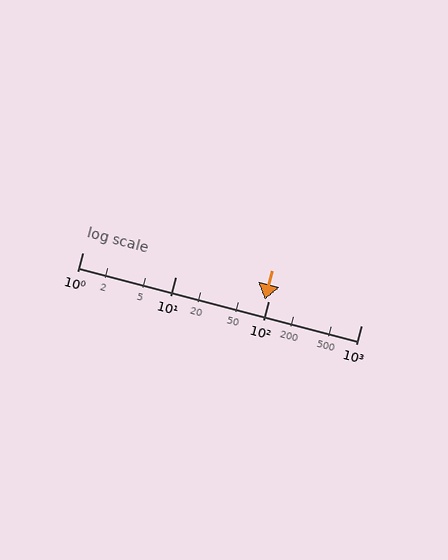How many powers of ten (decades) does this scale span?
The scale spans 3 decades, from 1 to 1000.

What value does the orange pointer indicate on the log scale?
The pointer indicates approximately 92.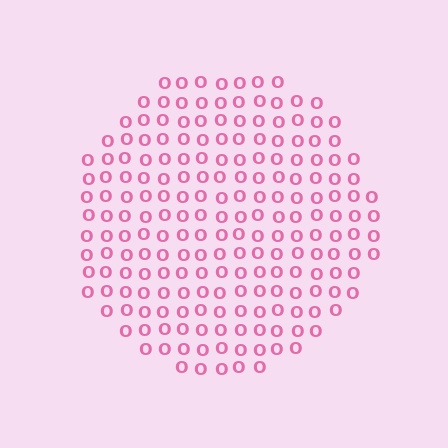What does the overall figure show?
The overall figure shows a circle.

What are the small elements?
The small elements are letter O's.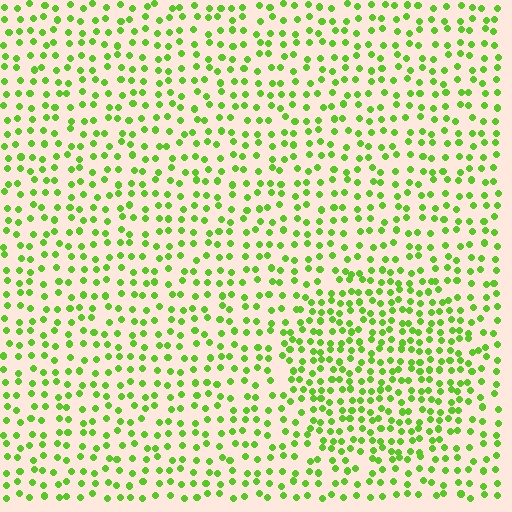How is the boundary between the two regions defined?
The boundary is defined by a change in element density (approximately 1.6x ratio). All elements are the same color, size, and shape.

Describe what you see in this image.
The image contains small lime elements arranged at two different densities. A circle-shaped region is visible where the elements are more densely packed than the surrounding area.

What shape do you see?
I see a circle.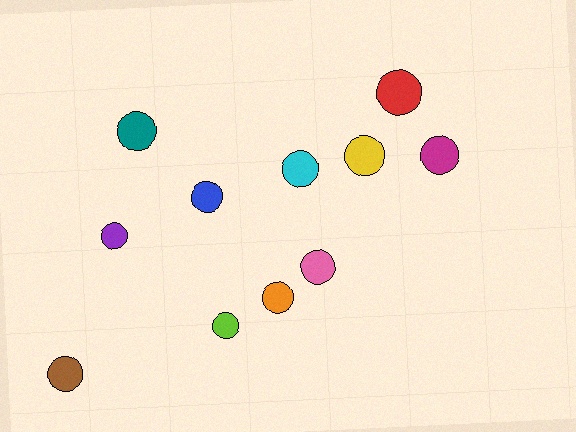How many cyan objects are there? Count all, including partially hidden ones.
There is 1 cyan object.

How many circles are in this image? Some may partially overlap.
There are 11 circles.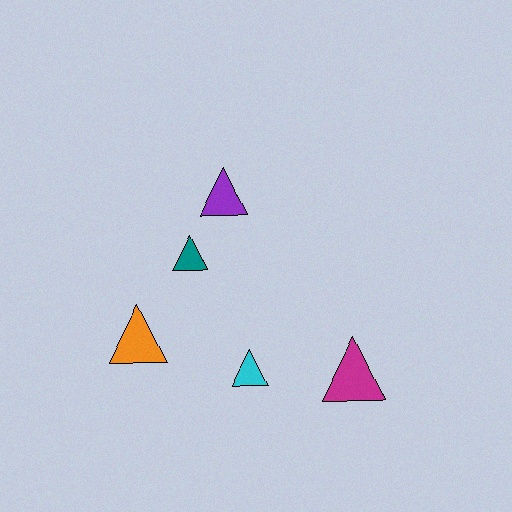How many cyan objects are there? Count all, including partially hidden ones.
There is 1 cyan object.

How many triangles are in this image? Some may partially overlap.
There are 5 triangles.